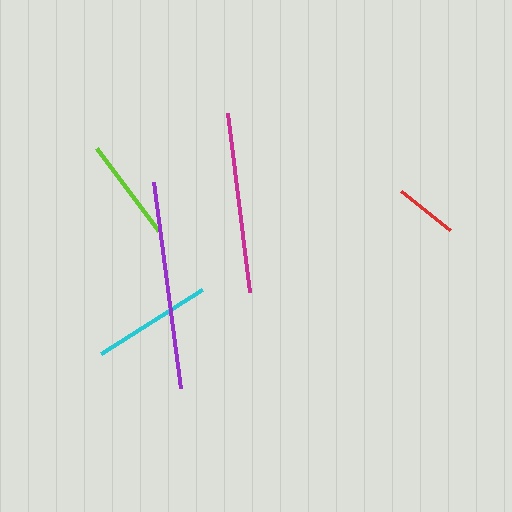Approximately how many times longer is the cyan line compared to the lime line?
The cyan line is approximately 1.2 times the length of the lime line.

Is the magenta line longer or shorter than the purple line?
The purple line is longer than the magenta line.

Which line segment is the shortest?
The red line is the shortest at approximately 63 pixels.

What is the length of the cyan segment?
The cyan segment is approximately 119 pixels long.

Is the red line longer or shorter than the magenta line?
The magenta line is longer than the red line.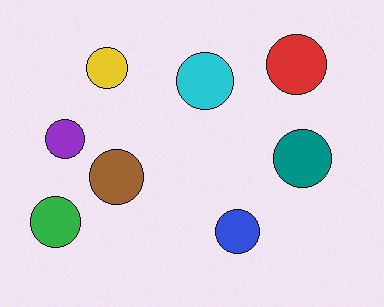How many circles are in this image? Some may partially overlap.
There are 8 circles.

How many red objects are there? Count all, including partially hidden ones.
There is 1 red object.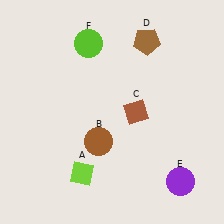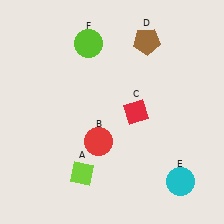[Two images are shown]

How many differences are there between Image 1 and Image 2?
There are 3 differences between the two images.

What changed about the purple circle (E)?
In Image 1, E is purple. In Image 2, it changed to cyan.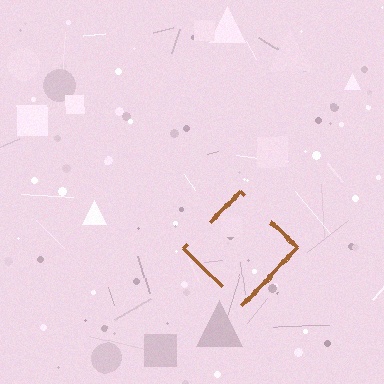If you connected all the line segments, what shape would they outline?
They would outline a diamond.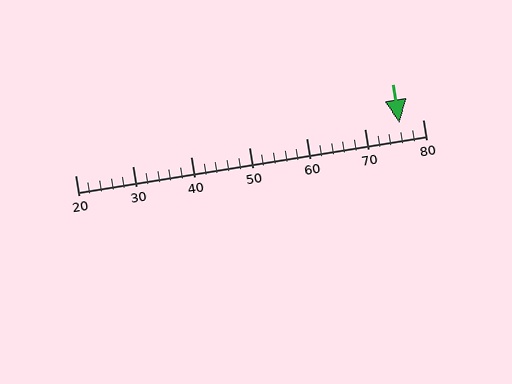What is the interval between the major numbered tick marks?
The major tick marks are spaced 10 units apart.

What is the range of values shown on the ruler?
The ruler shows values from 20 to 80.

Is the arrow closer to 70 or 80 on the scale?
The arrow is closer to 80.